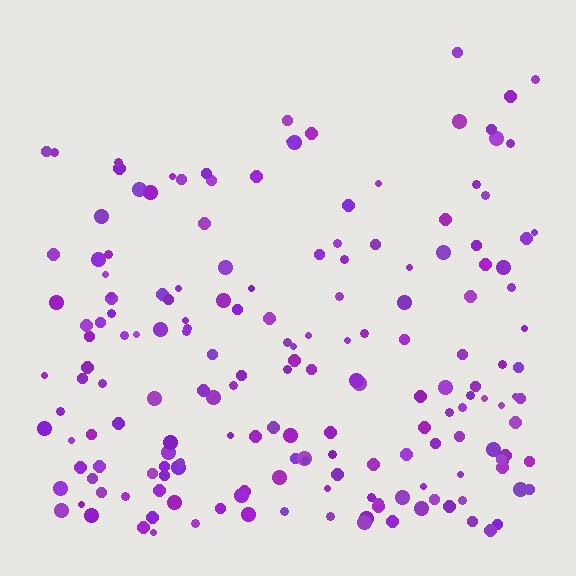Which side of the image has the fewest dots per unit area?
The top.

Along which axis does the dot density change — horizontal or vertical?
Vertical.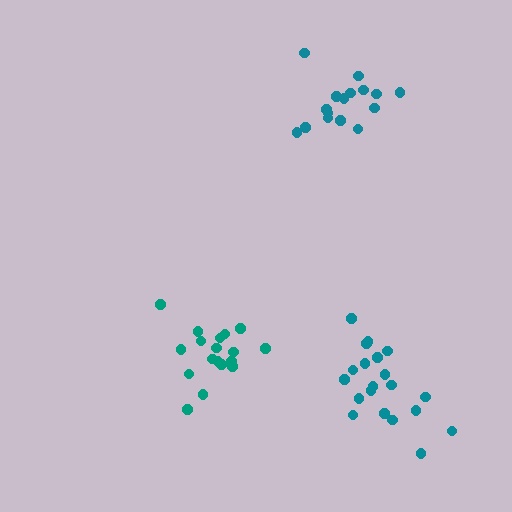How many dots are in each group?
Group 1: 20 dots, Group 2: 18 dots, Group 3: 16 dots (54 total).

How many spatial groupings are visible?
There are 3 spatial groupings.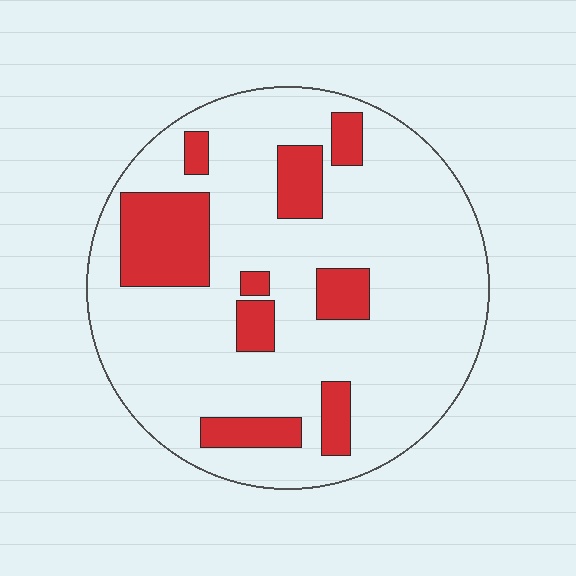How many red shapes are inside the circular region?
9.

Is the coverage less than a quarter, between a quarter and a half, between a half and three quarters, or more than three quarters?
Less than a quarter.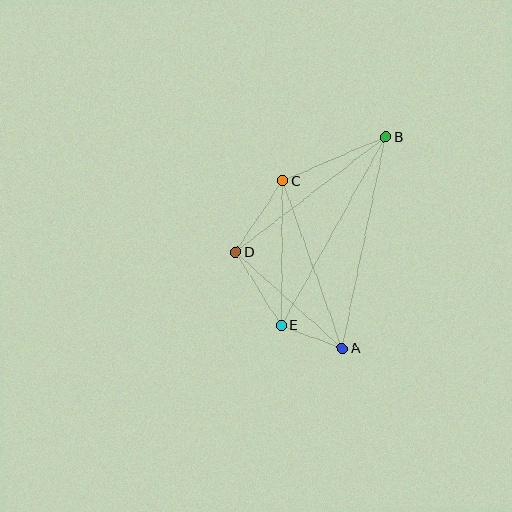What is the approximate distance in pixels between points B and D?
The distance between B and D is approximately 189 pixels.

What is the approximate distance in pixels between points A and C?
The distance between A and C is approximately 178 pixels.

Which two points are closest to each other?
Points A and E are closest to each other.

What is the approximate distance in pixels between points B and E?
The distance between B and E is approximately 216 pixels.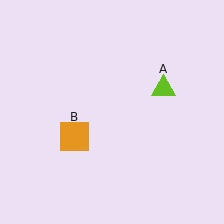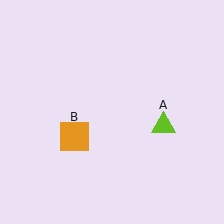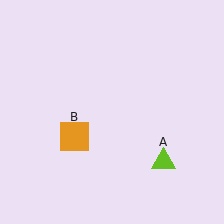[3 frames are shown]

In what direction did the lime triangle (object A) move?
The lime triangle (object A) moved down.